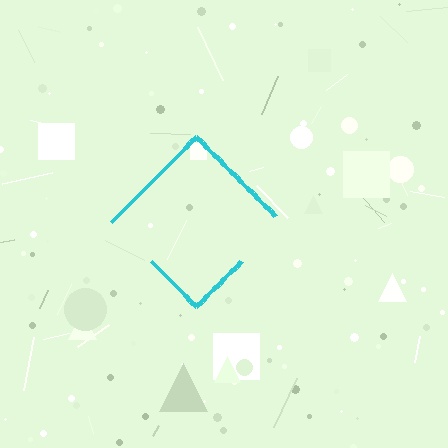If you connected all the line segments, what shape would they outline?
They would outline a diamond.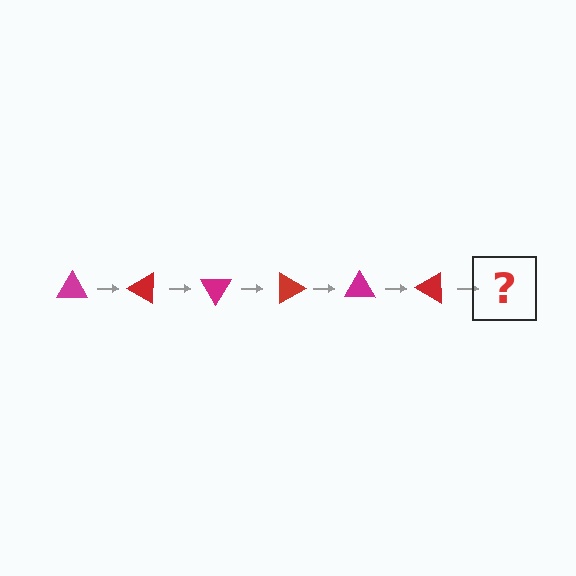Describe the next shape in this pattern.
It should be a magenta triangle, rotated 180 degrees from the start.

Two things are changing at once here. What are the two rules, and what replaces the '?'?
The two rules are that it rotates 30 degrees each step and the color cycles through magenta and red. The '?' should be a magenta triangle, rotated 180 degrees from the start.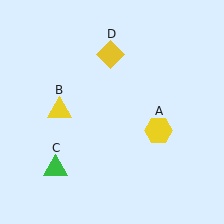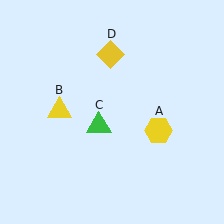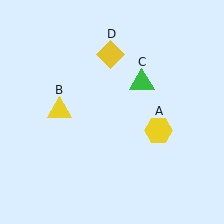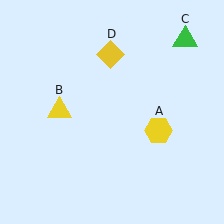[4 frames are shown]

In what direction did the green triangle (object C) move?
The green triangle (object C) moved up and to the right.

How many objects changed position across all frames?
1 object changed position: green triangle (object C).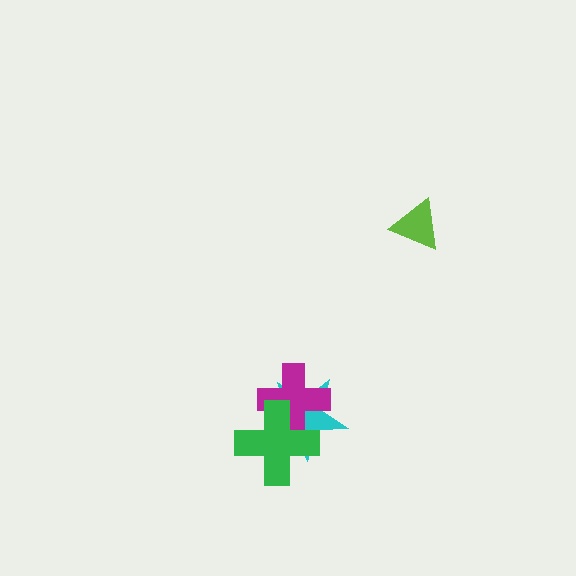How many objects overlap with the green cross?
2 objects overlap with the green cross.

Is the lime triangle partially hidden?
No, no other shape covers it.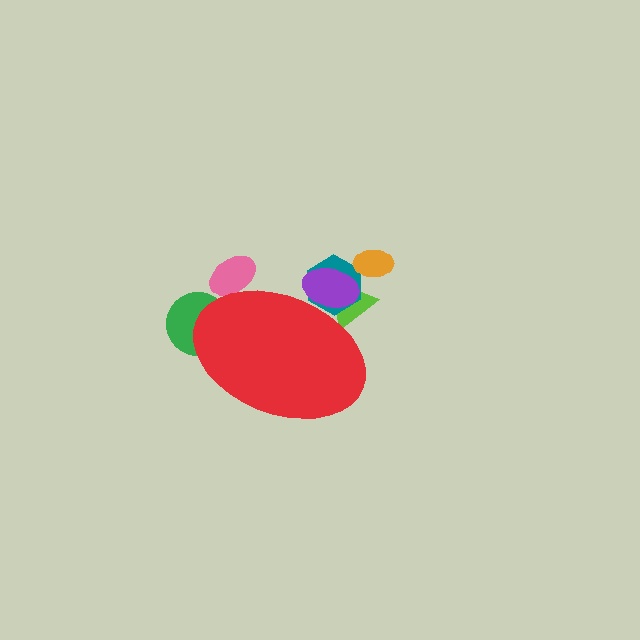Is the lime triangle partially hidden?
Yes, the lime triangle is partially hidden behind the red ellipse.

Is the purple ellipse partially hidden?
Yes, the purple ellipse is partially hidden behind the red ellipse.